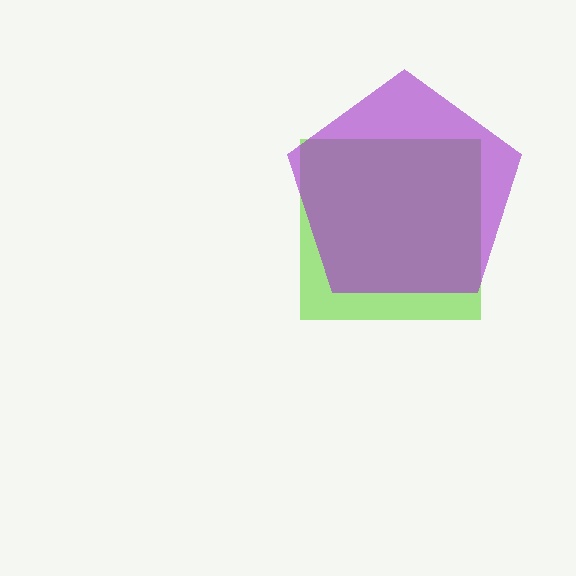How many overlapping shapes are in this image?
There are 2 overlapping shapes in the image.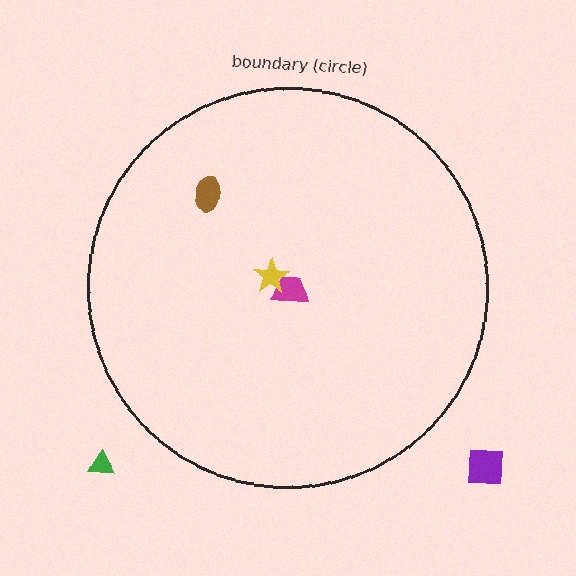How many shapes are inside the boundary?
3 inside, 2 outside.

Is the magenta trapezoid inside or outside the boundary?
Inside.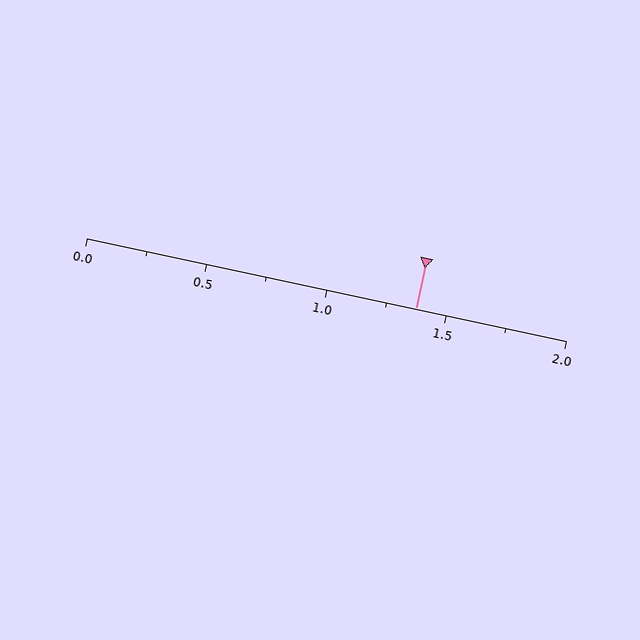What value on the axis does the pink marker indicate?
The marker indicates approximately 1.38.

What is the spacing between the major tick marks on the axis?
The major ticks are spaced 0.5 apart.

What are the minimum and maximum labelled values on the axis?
The axis runs from 0.0 to 2.0.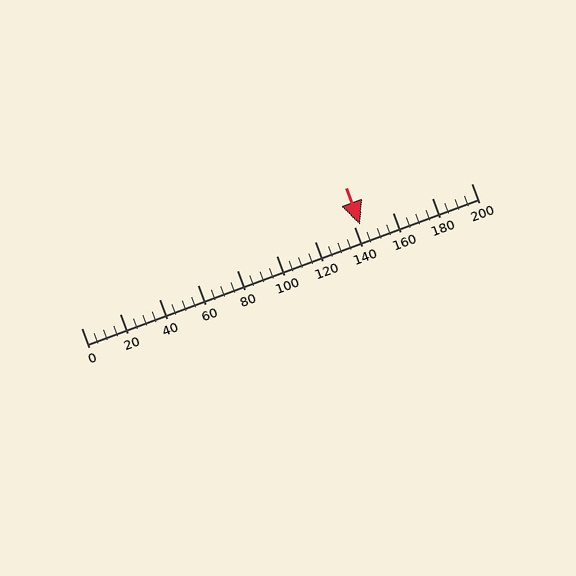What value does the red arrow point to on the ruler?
The red arrow points to approximately 143.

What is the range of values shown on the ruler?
The ruler shows values from 0 to 200.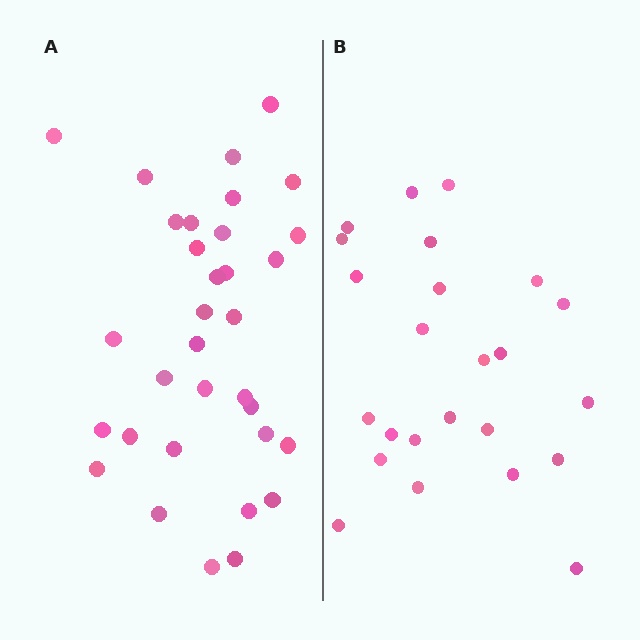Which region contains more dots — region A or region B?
Region A (the left region) has more dots.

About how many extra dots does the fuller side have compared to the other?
Region A has roughly 8 or so more dots than region B.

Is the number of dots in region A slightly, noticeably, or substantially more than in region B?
Region A has noticeably more, but not dramatically so. The ratio is roughly 1.4 to 1.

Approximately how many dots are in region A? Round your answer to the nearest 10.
About 30 dots. (The exact count is 33, which rounds to 30.)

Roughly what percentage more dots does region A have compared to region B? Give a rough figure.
About 40% more.